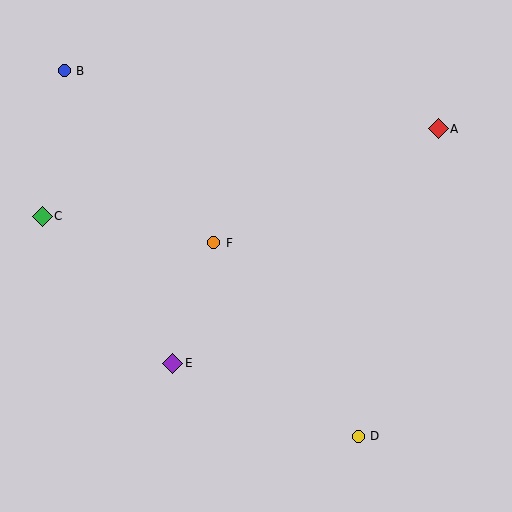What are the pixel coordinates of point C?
Point C is at (42, 216).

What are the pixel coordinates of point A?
Point A is at (438, 129).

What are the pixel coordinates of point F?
Point F is at (214, 243).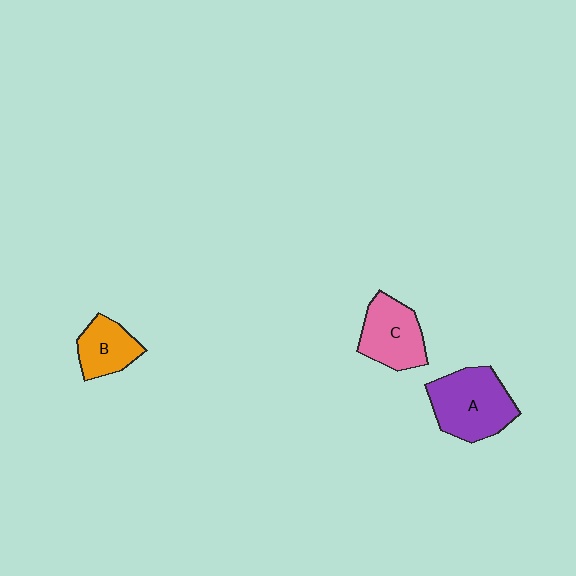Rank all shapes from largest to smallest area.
From largest to smallest: A (purple), C (pink), B (orange).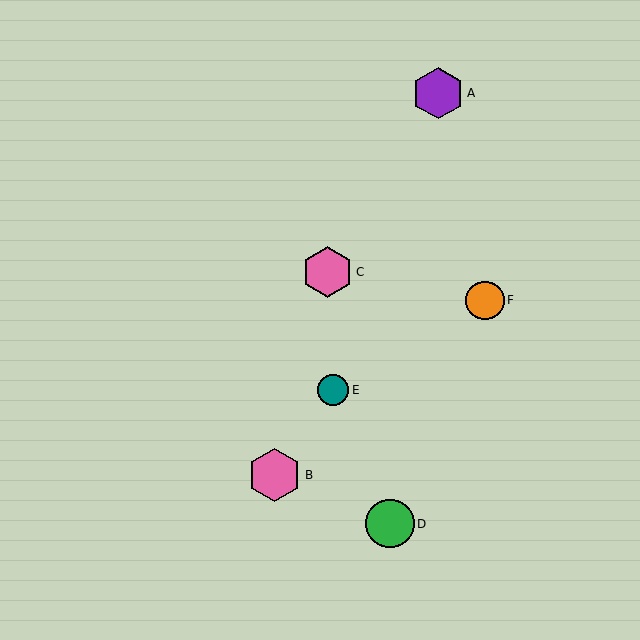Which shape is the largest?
The pink hexagon (labeled B) is the largest.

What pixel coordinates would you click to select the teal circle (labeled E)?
Click at (333, 390) to select the teal circle E.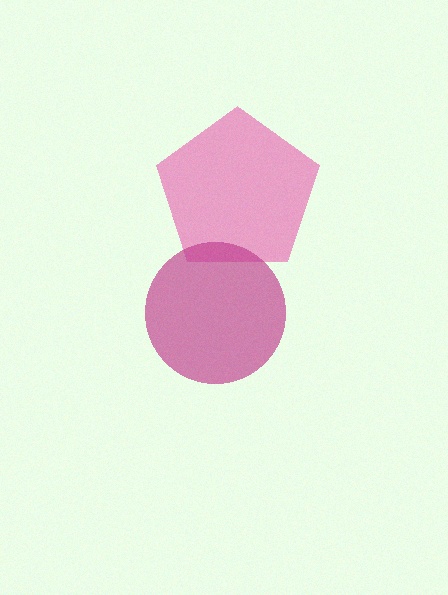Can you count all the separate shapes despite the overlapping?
Yes, there are 2 separate shapes.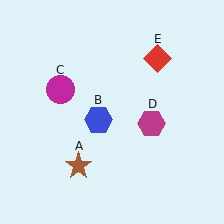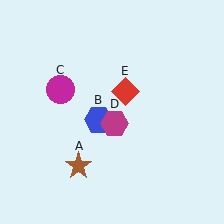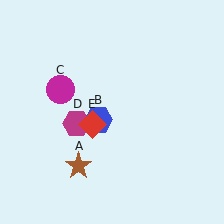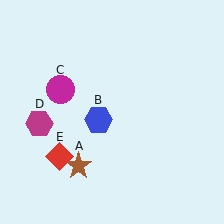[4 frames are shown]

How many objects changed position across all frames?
2 objects changed position: magenta hexagon (object D), red diamond (object E).